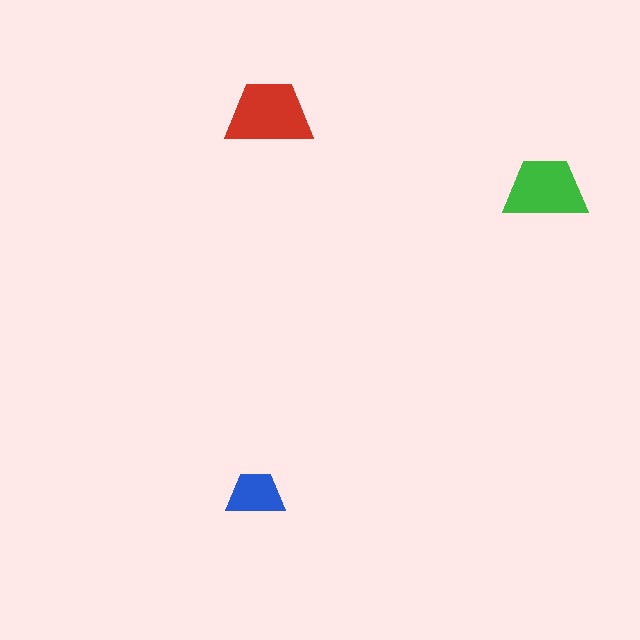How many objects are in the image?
There are 3 objects in the image.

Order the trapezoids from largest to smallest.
the red one, the green one, the blue one.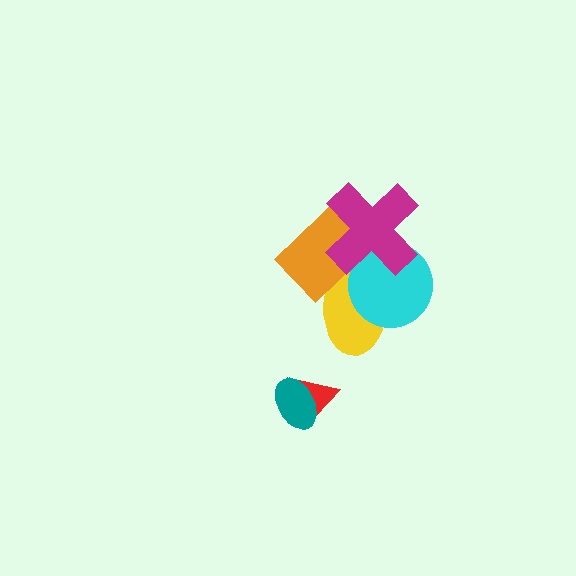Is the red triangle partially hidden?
Yes, it is partially covered by another shape.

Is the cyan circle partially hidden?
Yes, it is partially covered by another shape.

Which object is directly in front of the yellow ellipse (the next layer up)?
The cyan circle is directly in front of the yellow ellipse.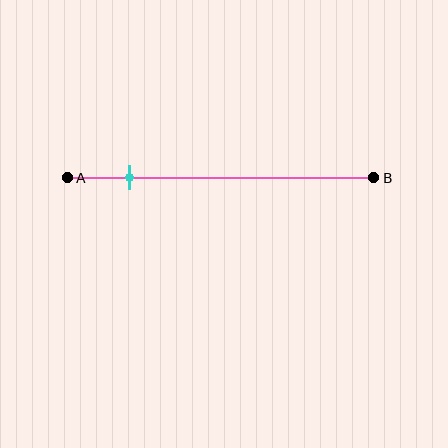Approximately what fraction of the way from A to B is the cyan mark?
The cyan mark is approximately 20% of the way from A to B.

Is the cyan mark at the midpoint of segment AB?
No, the mark is at about 20% from A, not at the 50% midpoint.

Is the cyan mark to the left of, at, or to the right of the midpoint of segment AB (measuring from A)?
The cyan mark is to the left of the midpoint of segment AB.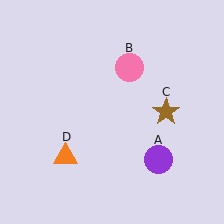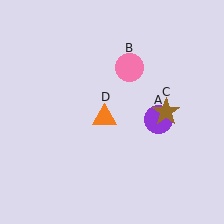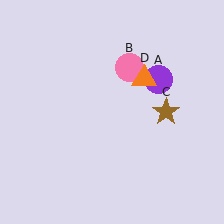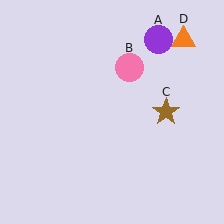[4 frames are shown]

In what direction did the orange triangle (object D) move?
The orange triangle (object D) moved up and to the right.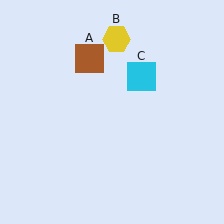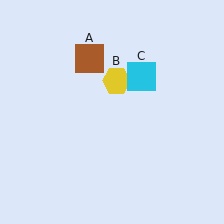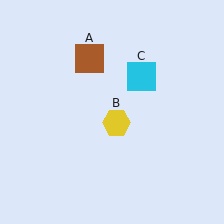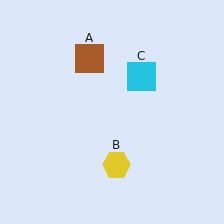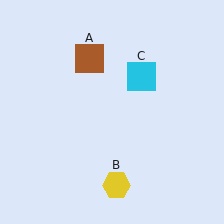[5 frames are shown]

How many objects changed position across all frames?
1 object changed position: yellow hexagon (object B).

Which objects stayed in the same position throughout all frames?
Brown square (object A) and cyan square (object C) remained stationary.